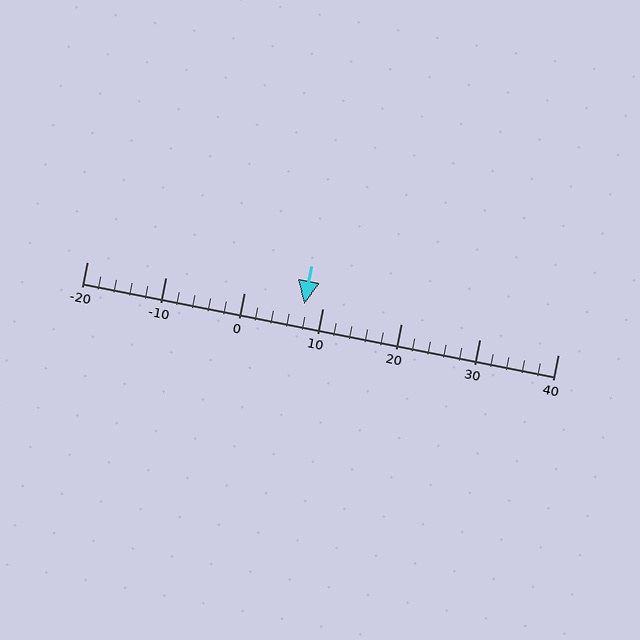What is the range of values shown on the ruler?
The ruler shows values from -20 to 40.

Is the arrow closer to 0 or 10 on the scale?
The arrow is closer to 10.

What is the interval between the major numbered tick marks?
The major tick marks are spaced 10 units apart.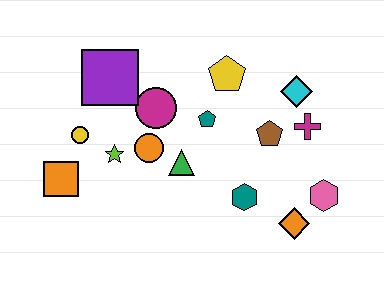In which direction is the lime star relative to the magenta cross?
The lime star is to the left of the magenta cross.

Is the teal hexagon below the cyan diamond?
Yes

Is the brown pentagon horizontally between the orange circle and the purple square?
No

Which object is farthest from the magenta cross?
The orange square is farthest from the magenta cross.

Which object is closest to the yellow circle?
The lime star is closest to the yellow circle.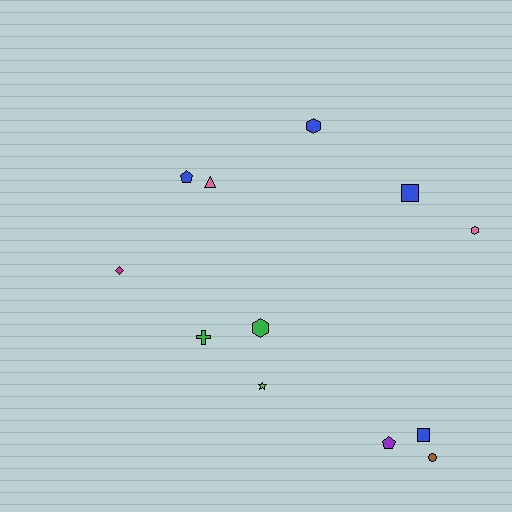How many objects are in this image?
There are 12 objects.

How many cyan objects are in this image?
There are no cyan objects.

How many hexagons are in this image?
There are 3 hexagons.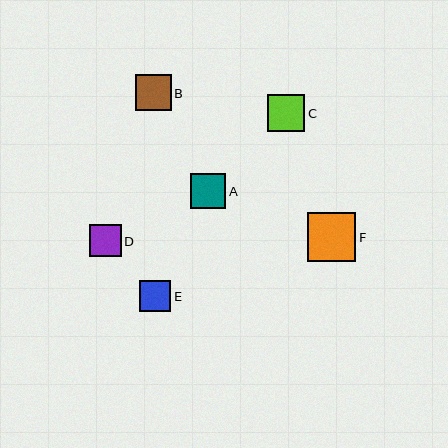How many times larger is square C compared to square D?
Square C is approximately 1.1 times the size of square D.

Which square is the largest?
Square F is the largest with a size of approximately 48 pixels.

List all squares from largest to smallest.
From largest to smallest: F, C, B, A, D, E.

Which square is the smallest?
Square E is the smallest with a size of approximately 31 pixels.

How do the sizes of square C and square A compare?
Square C and square A are approximately the same size.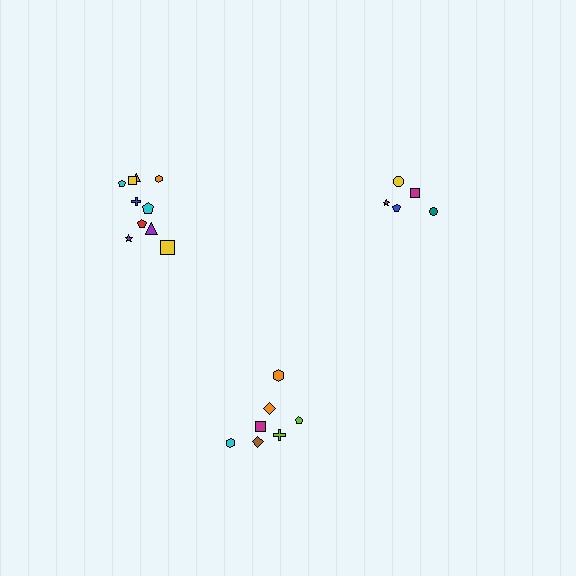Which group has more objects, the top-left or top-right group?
The top-left group.